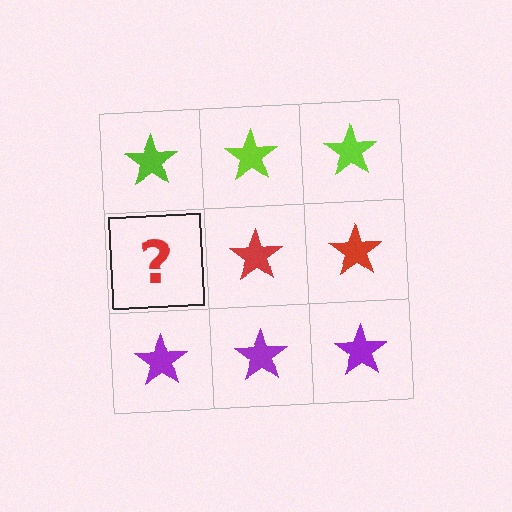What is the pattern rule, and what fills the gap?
The rule is that each row has a consistent color. The gap should be filled with a red star.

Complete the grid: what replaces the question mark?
The question mark should be replaced with a red star.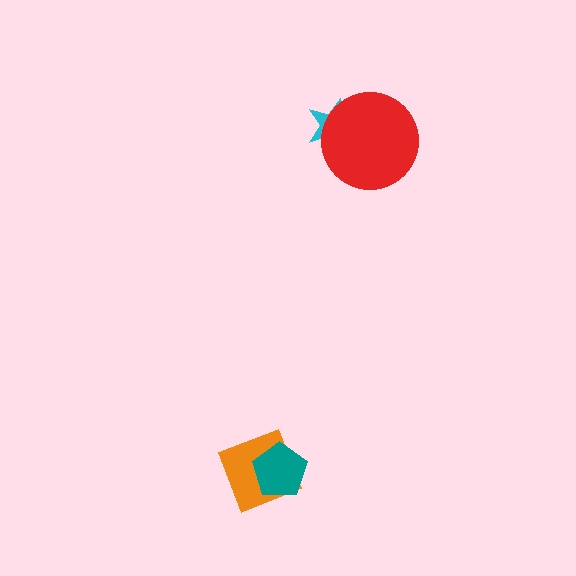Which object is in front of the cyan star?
The red circle is in front of the cyan star.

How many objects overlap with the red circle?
1 object overlaps with the red circle.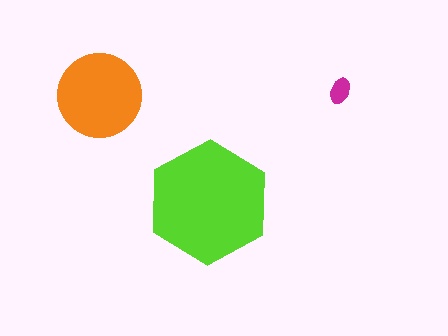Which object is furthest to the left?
The orange circle is leftmost.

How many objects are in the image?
There are 3 objects in the image.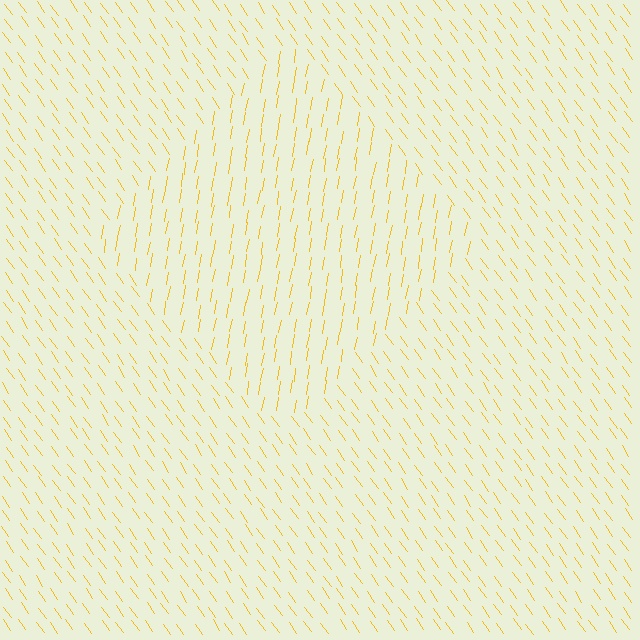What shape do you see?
I see a diamond.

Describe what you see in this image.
The image is filled with small yellow line segments. A diamond region in the image has lines oriented differently from the surrounding lines, creating a visible texture boundary.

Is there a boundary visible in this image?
Yes, there is a texture boundary formed by a change in line orientation.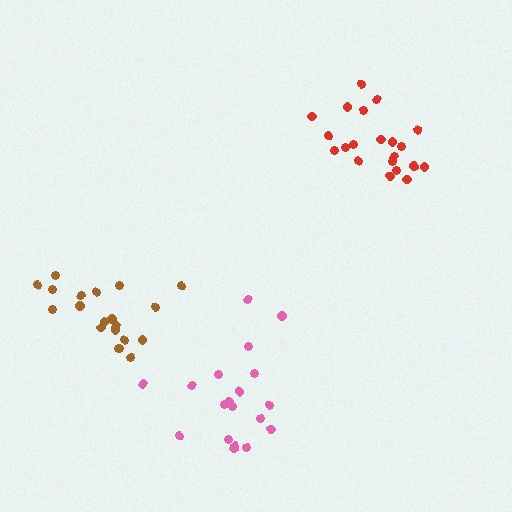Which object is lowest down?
The pink cluster is bottommost.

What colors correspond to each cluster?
The clusters are colored: brown, pink, red.